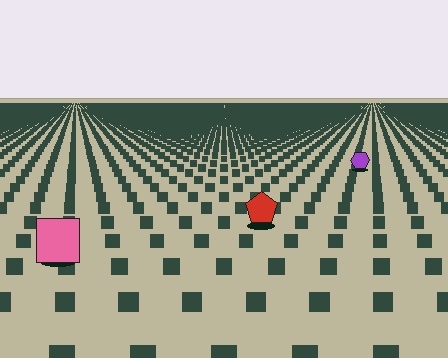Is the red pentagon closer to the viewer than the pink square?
No. The pink square is closer — you can tell from the texture gradient: the ground texture is coarser near it.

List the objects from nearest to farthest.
From nearest to farthest: the pink square, the red pentagon, the purple hexagon.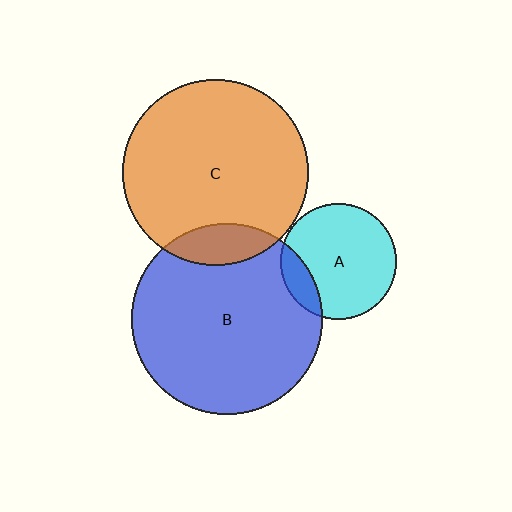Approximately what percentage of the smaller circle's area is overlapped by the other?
Approximately 15%.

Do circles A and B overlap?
Yes.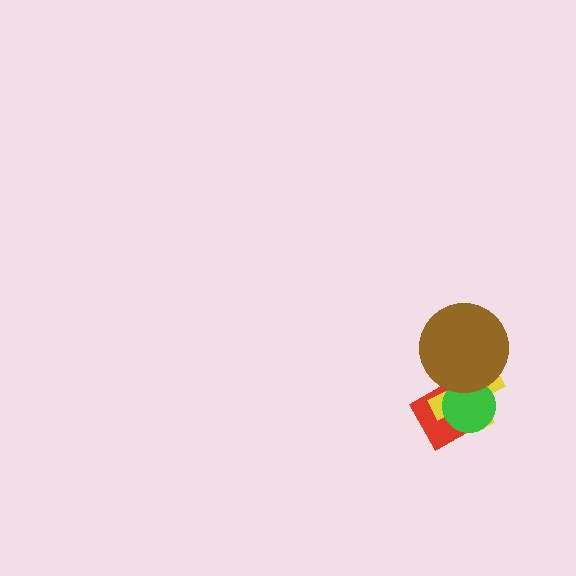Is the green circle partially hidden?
Yes, it is partially covered by another shape.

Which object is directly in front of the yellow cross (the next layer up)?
The green circle is directly in front of the yellow cross.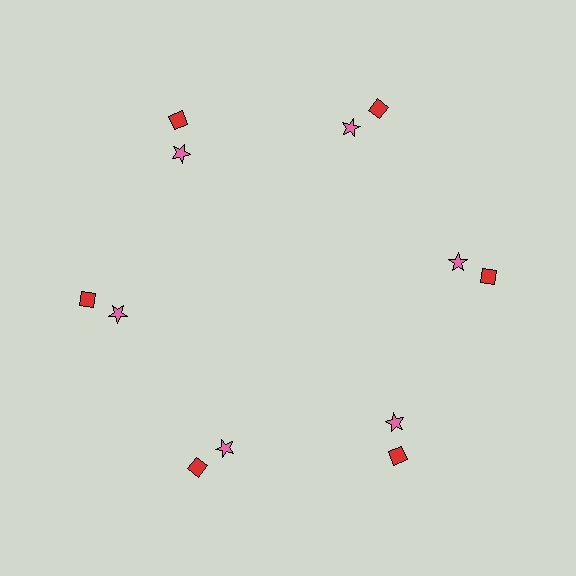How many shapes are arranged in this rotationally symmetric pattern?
There are 12 shapes, arranged in 6 groups of 2.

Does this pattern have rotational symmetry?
Yes, this pattern has 6-fold rotational symmetry. It looks the same after rotating 60 degrees around the center.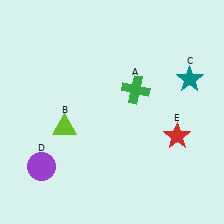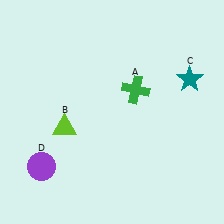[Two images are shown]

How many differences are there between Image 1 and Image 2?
There is 1 difference between the two images.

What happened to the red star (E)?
The red star (E) was removed in Image 2. It was in the bottom-right area of Image 1.